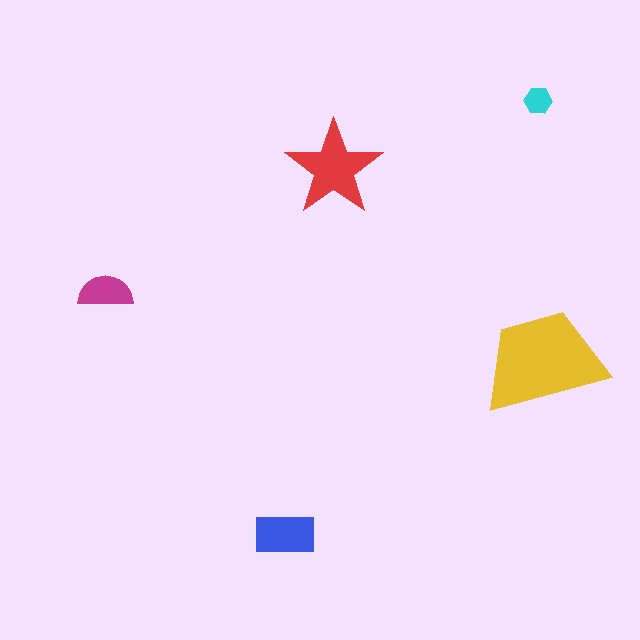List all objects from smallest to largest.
The cyan hexagon, the magenta semicircle, the blue rectangle, the red star, the yellow trapezoid.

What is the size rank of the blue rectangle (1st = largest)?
3rd.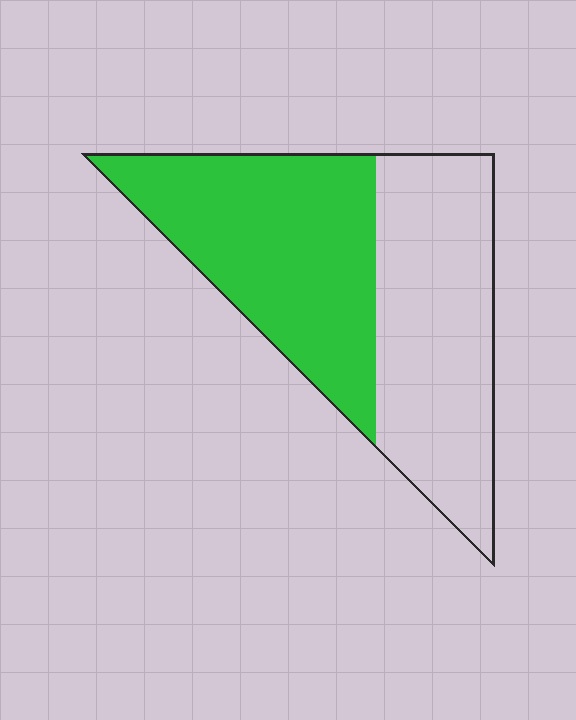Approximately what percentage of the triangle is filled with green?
Approximately 50%.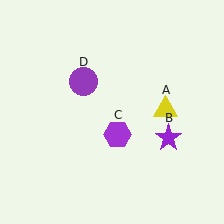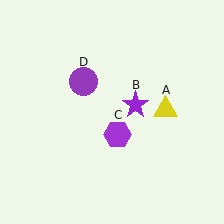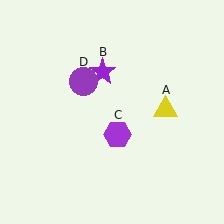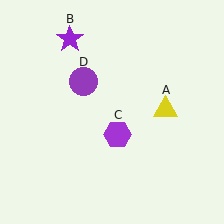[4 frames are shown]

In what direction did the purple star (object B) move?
The purple star (object B) moved up and to the left.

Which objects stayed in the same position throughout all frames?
Yellow triangle (object A) and purple hexagon (object C) and purple circle (object D) remained stationary.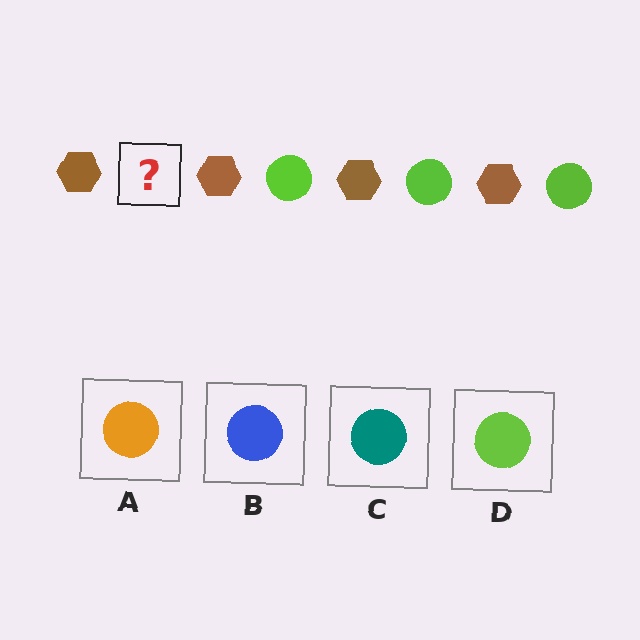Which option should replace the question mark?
Option D.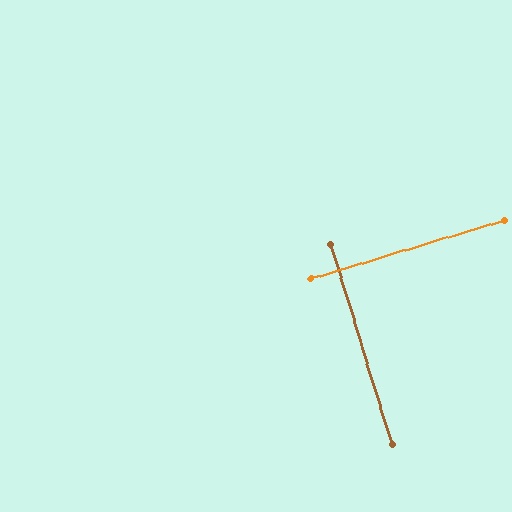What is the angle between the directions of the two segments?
Approximately 90 degrees.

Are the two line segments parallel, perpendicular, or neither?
Perpendicular — they meet at approximately 90°.